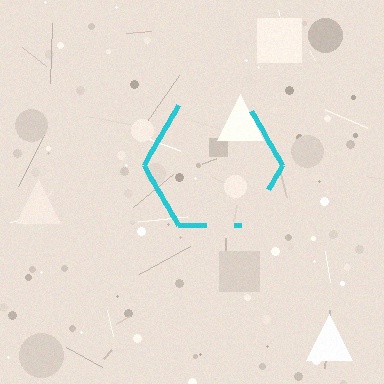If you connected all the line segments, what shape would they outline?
They would outline a hexagon.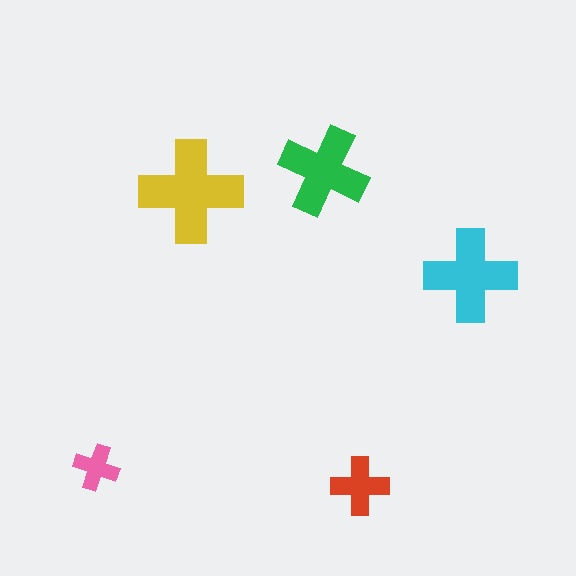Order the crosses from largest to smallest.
the yellow one, the cyan one, the green one, the red one, the pink one.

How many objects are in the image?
There are 5 objects in the image.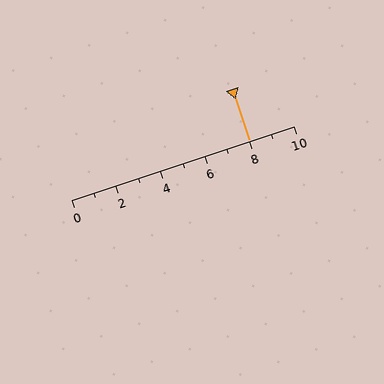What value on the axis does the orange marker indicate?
The marker indicates approximately 8.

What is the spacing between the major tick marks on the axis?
The major ticks are spaced 2 apart.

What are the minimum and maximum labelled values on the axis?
The axis runs from 0 to 10.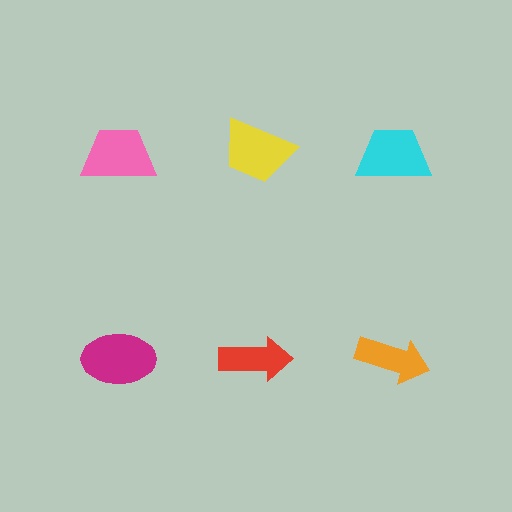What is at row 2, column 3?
An orange arrow.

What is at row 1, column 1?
A pink trapezoid.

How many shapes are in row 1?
3 shapes.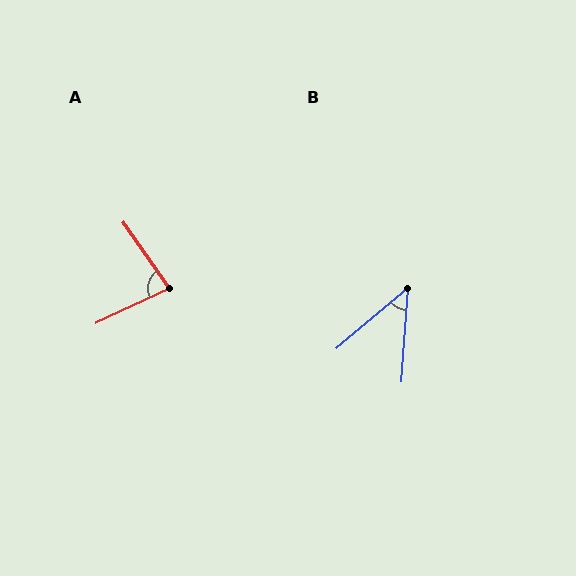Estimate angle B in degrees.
Approximately 46 degrees.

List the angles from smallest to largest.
B (46°), A (81°).